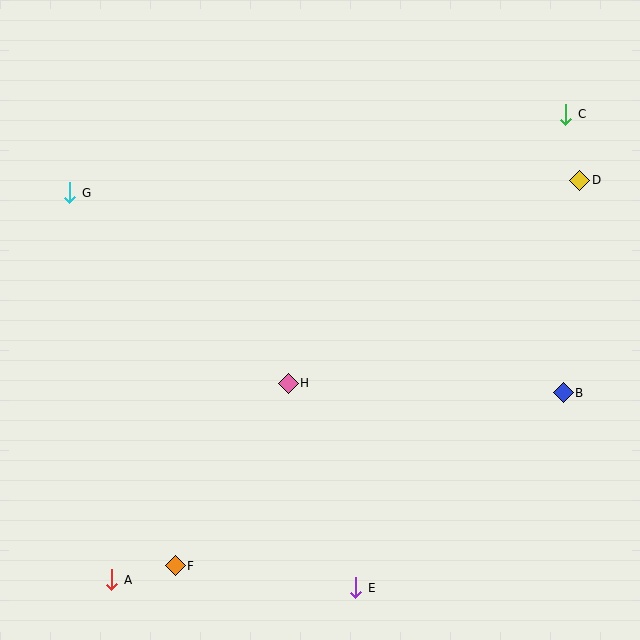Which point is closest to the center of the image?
Point H at (288, 383) is closest to the center.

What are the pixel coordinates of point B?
Point B is at (563, 393).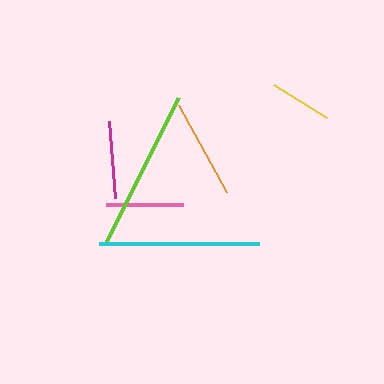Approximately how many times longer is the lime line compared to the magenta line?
The lime line is approximately 2.1 times the length of the magenta line.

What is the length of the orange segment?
The orange segment is approximately 99 pixels long.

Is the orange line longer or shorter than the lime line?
The lime line is longer than the orange line.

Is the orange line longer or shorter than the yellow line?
The orange line is longer than the yellow line.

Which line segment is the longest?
The lime line is the longest at approximately 162 pixels.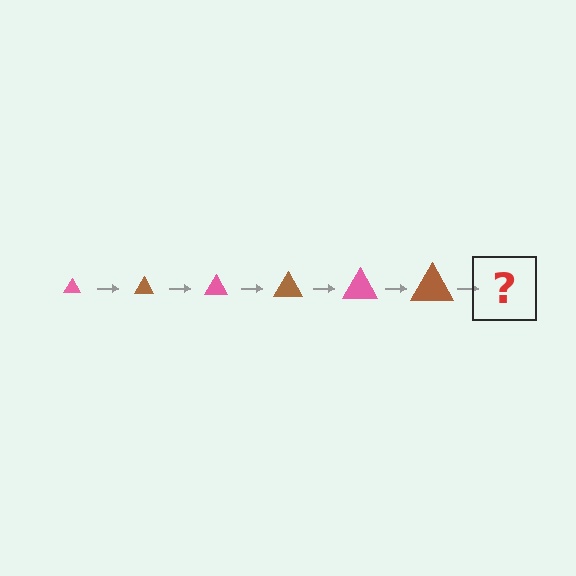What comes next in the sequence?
The next element should be a pink triangle, larger than the previous one.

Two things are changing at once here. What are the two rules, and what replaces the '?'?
The two rules are that the triangle grows larger each step and the color cycles through pink and brown. The '?' should be a pink triangle, larger than the previous one.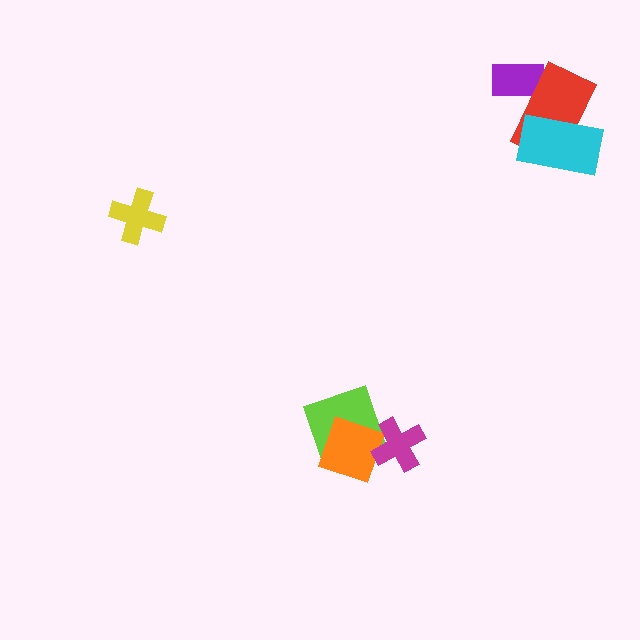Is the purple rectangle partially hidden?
Yes, it is partially covered by another shape.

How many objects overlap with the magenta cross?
2 objects overlap with the magenta cross.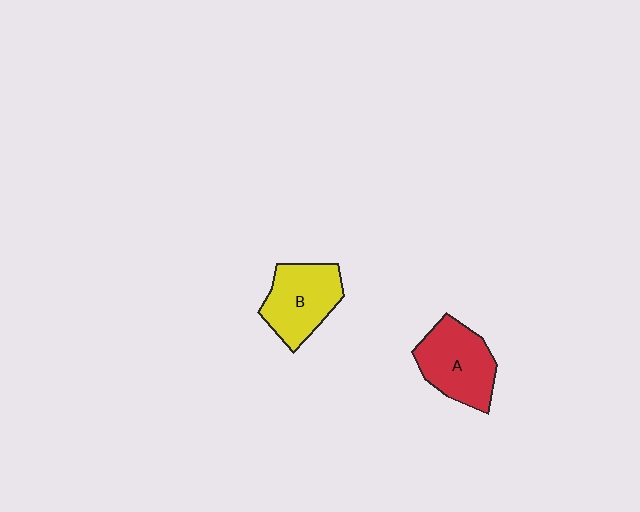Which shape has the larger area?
Shape A (red).